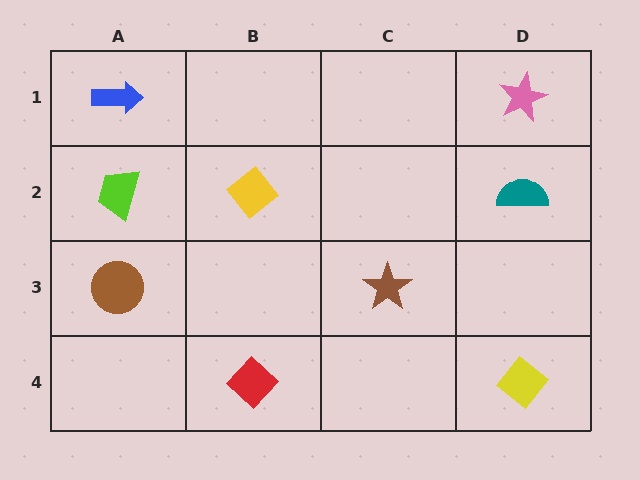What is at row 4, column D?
A yellow diamond.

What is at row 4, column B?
A red diamond.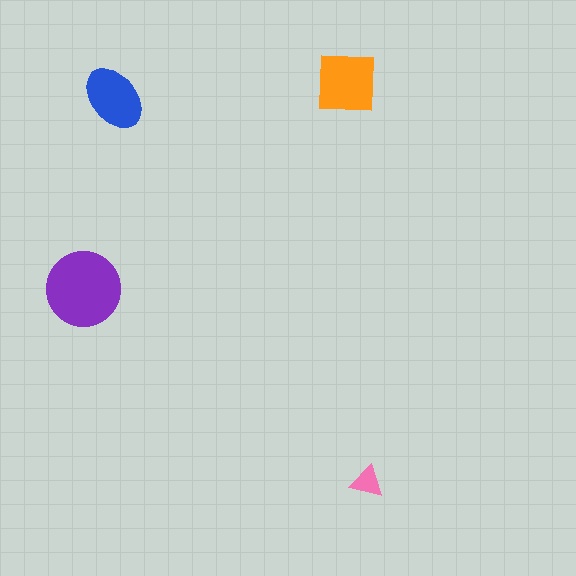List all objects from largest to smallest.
The purple circle, the orange square, the blue ellipse, the pink triangle.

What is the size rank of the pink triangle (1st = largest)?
4th.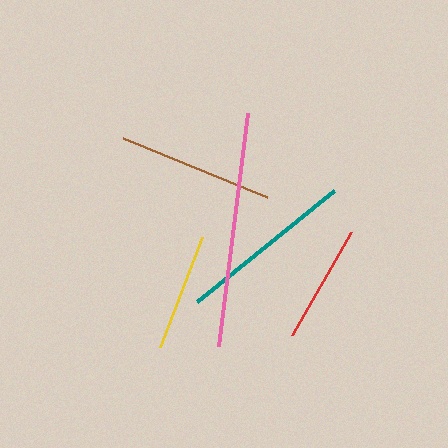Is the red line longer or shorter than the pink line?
The pink line is longer than the red line.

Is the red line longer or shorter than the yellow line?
The red line is longer than the yellow line.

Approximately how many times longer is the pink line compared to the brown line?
The pink line is approximately 1.5 times the length of the brown line.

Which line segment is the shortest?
The yellow line is the shortest at approximately 118 pixels.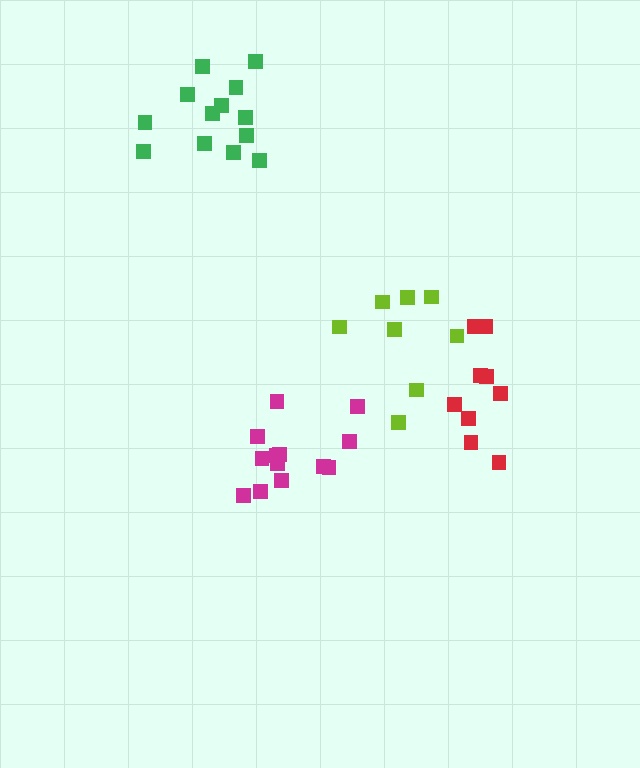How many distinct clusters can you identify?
There are 4 distinct clusters.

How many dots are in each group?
Group 1: 13 dots, Group 2: 13 dots, Group 3: 9 dots, Group 4: 8 dots (43 total).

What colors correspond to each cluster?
The clusters are colored: magenta, green, red, lime.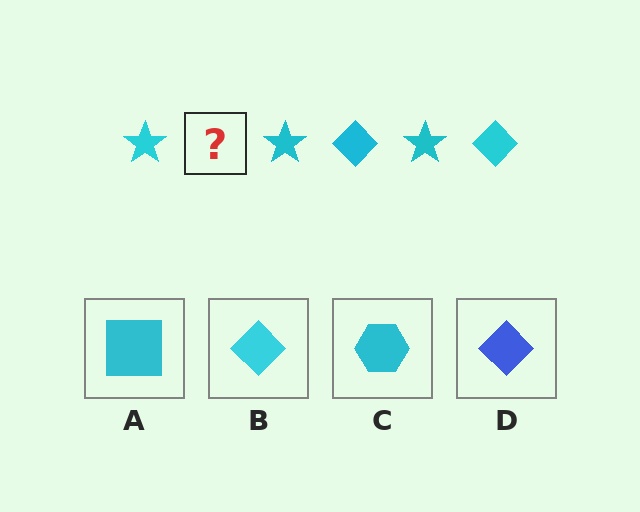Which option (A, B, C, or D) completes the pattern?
B.